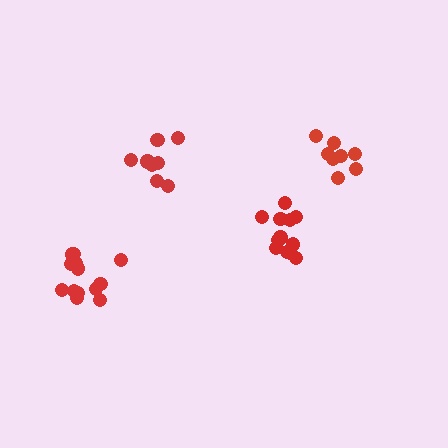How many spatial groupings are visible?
There are 4 spatial groupings.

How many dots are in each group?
Group 1: 13 dots, Group 2: 8 dots, Group 3: 12 dots, Group 4: 8 dots (41 total).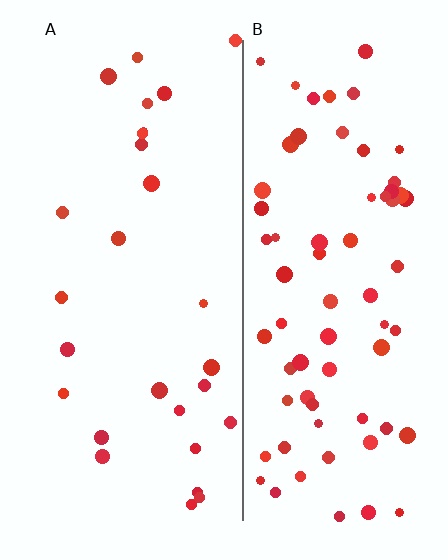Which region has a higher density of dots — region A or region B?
B (the right).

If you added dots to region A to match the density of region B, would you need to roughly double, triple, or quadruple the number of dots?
Approximately triple.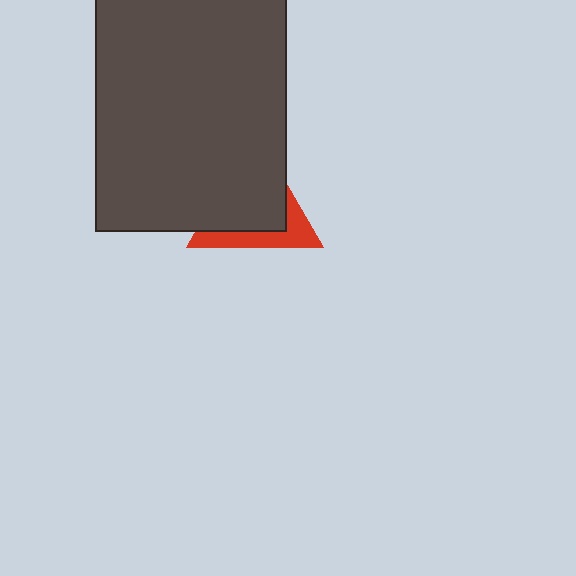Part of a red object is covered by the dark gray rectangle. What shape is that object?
It is a triangle.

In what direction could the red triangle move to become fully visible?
The red triangle could move toward the lower-right. That would shift it out from behind the dark gray rectangle entirely.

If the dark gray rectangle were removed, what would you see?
You would see the complete red triangle.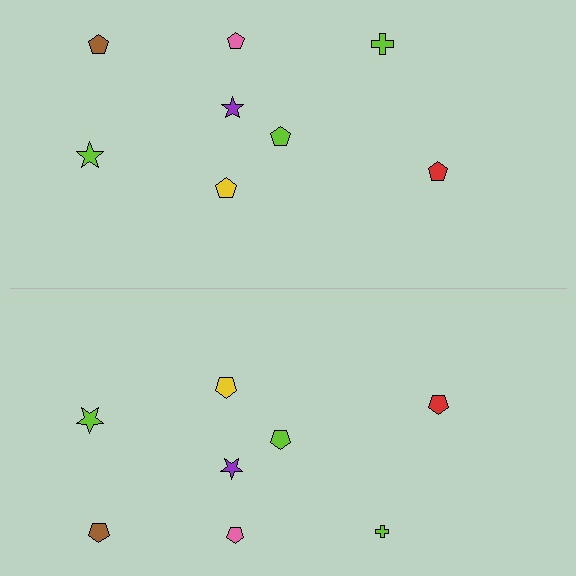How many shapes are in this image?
There are 16 shapes in this image.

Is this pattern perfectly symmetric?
No, the pattern is not perfectly symmetric. The lime cross on the bottom side has a different size than its mirror counterpart.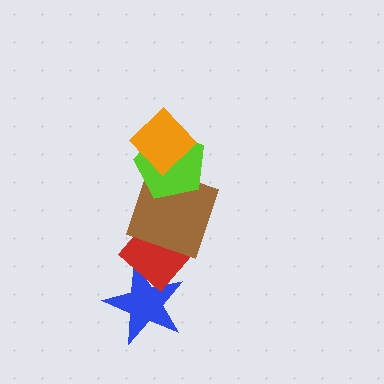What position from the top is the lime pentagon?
The lime pentagon is 2nd from the top.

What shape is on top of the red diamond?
The brown square is on top of the red diamond.